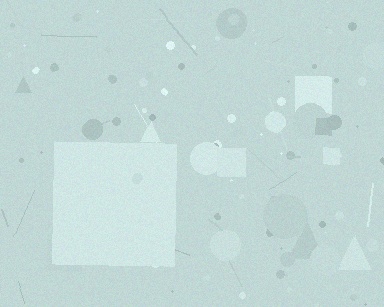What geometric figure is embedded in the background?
A square is embedded in the background.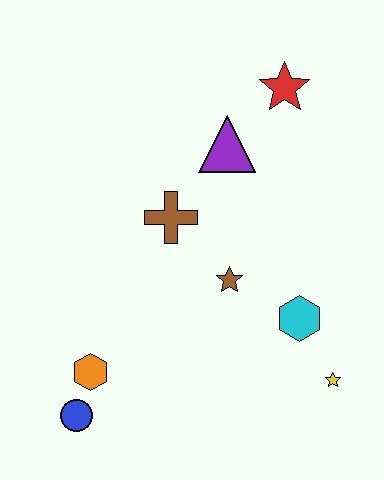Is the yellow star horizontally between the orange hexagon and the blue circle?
No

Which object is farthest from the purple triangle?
The blue circle is farthest from the purple triangle.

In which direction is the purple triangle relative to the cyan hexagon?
The purple triangle is above the cyan hexagon.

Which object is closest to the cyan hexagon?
The yellow star is closest to the cyan hexagon.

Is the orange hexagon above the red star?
No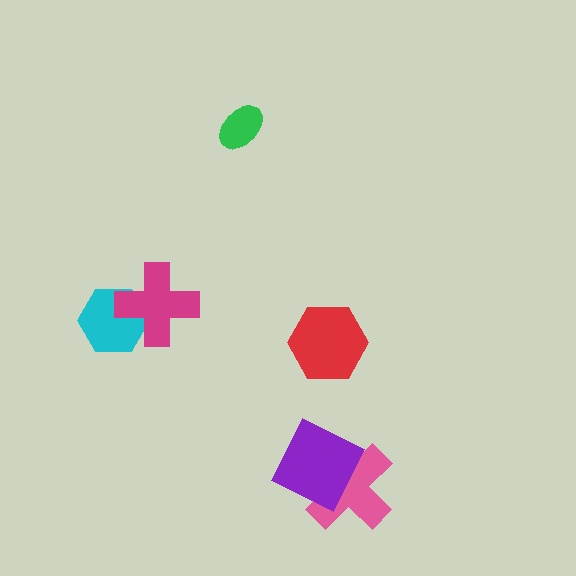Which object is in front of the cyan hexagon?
The magenta cross is in front of the cyan hexagon.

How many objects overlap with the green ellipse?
0 objects overlap with the green ellipse.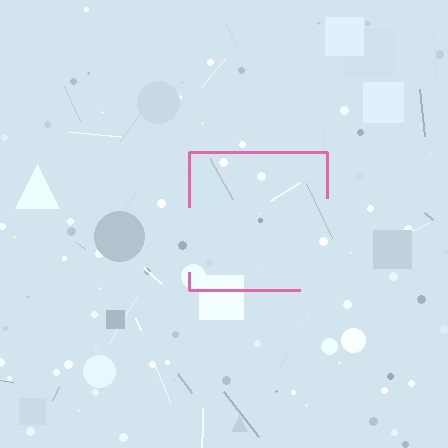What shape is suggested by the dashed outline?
The dashed outline suggests a square.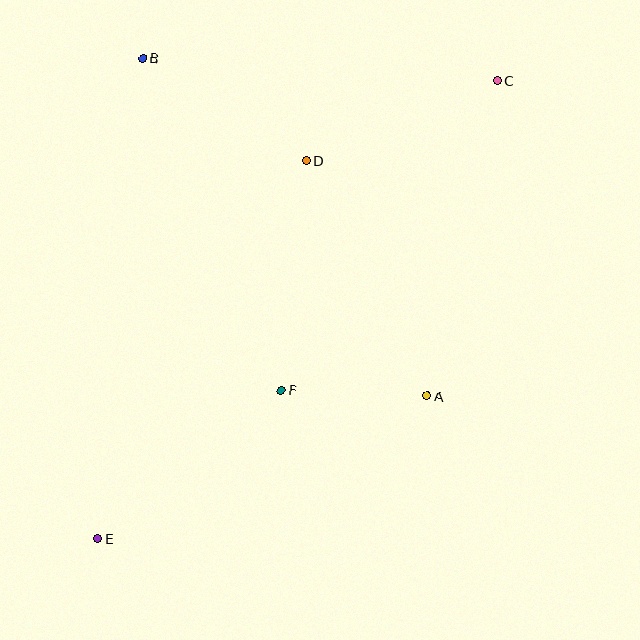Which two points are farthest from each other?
Points C and E are farthest from each other.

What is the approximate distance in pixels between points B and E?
The distance between B and E is approximately 483 pixels.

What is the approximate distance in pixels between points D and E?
The distance between D and E is approximately 432 pixels.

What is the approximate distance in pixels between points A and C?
The distance between A and C is approximately 323 pixels.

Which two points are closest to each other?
Points A and F are closest to each other.